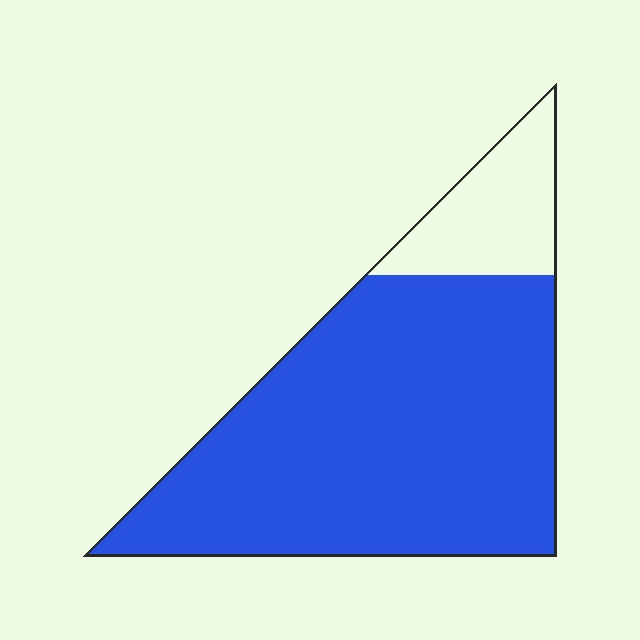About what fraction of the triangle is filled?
About five sixths (5/6).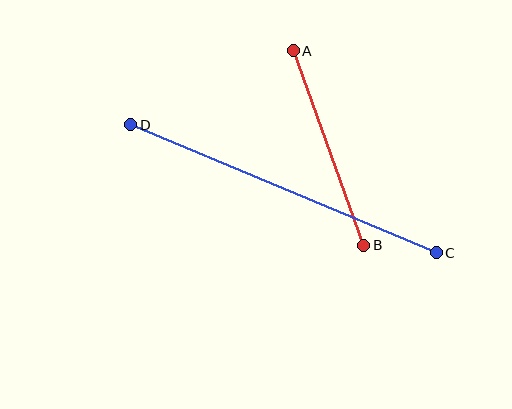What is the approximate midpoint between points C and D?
The midpoint is at approximately (284, 189) pixels.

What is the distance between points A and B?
The distance is approximately 207 pixels.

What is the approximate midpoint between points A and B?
The midpoint is at approximately (328, 148) pixels.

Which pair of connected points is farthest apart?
Points C and D are farthest apart.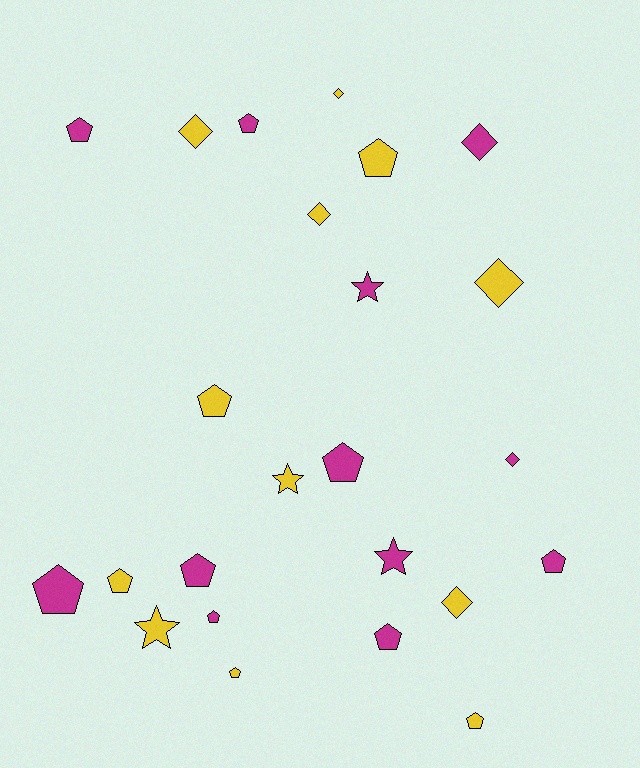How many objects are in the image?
There are 24 objects.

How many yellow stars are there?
There are 2 yellow stars.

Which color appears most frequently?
Magenta, with 12 objects.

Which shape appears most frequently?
Pentagon, with 13 objects.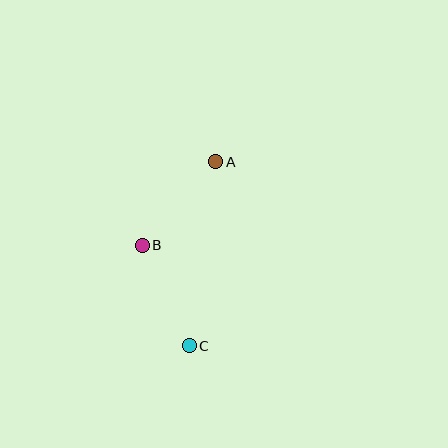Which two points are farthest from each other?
Points A and C are farthest from each other.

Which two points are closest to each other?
Points B and C are closest to each other.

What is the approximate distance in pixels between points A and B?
The distance between A and B is approximately 111 pixels.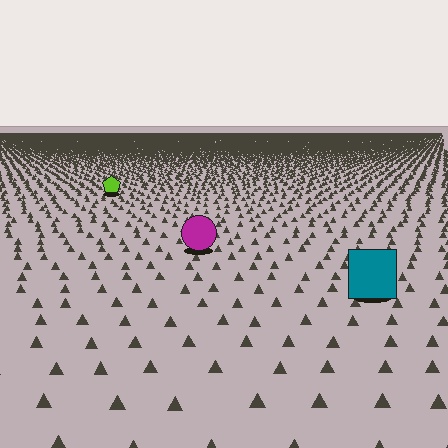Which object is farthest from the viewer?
The lime pentagon is farthest from the viewer. It appears smaller and the ground texture around it is denser.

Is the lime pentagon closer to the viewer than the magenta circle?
No. The magenta circle is closer — you can tell from the texture gradient: the ground texture is coarser near it.